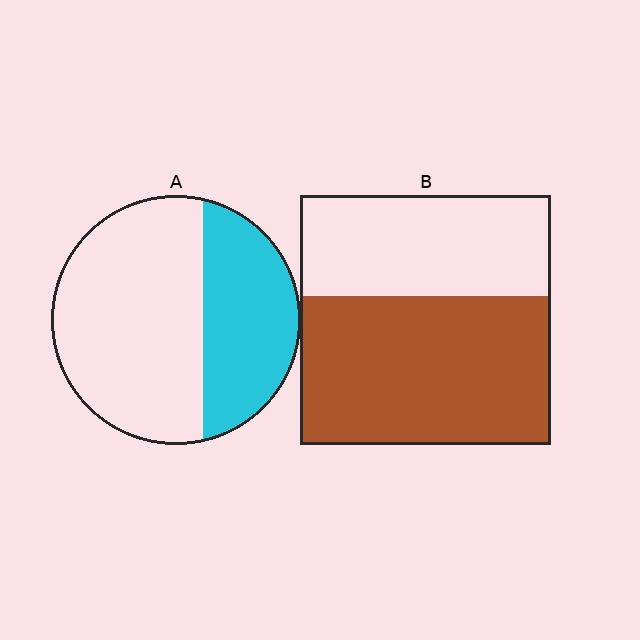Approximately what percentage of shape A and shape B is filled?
A is approximately 35% and B is approximately 60%.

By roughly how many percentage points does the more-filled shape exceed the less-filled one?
By roughly 25 percentage points (B over A).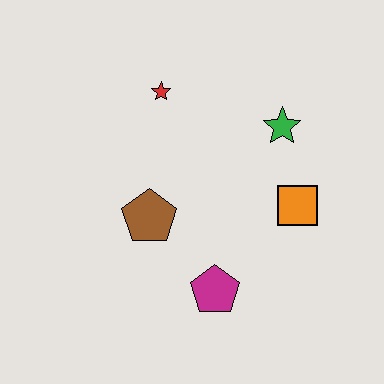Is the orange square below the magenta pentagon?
No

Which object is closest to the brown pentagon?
The magenta pentagon is closest to the brown pentagon.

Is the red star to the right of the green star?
No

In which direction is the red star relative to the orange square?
The red star is to the left of the orange square.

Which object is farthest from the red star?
The magenta pentagon is farthest from the red star.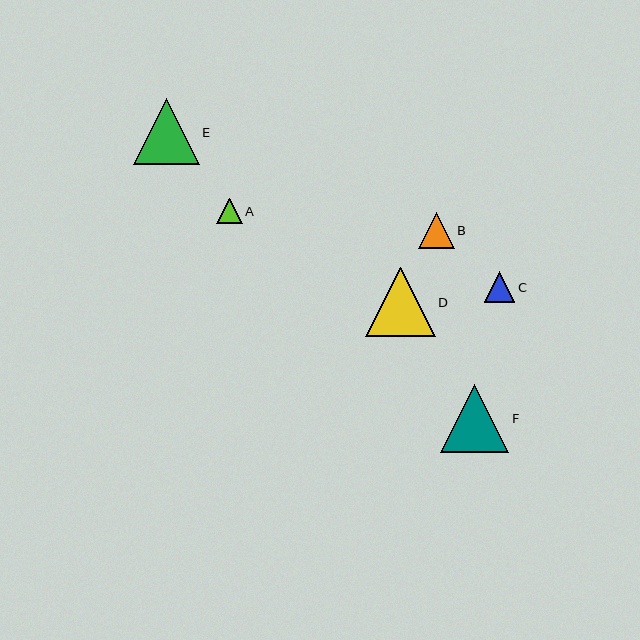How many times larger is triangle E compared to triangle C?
Triangle E is approximately 2.1 times the size of triangle C.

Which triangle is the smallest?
Triangle A is the smallest with a size of approximately 25 pixels.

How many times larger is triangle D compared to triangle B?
Triangle D is approximately 2.0 times the size of triangle B.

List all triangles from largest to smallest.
From largest to smallest: D, F, E, B, C, A.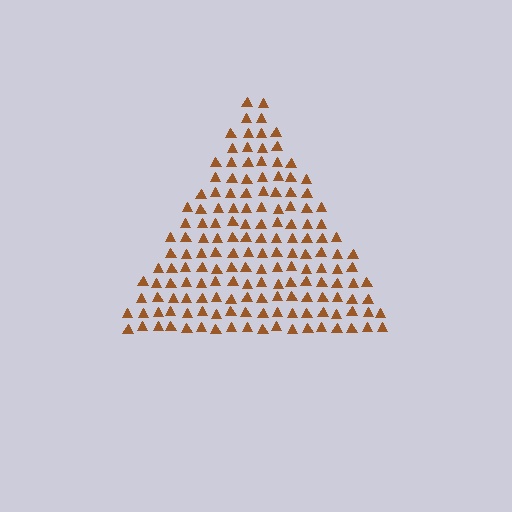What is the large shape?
The large shape is a triangle.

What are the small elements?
The small elements are triangles.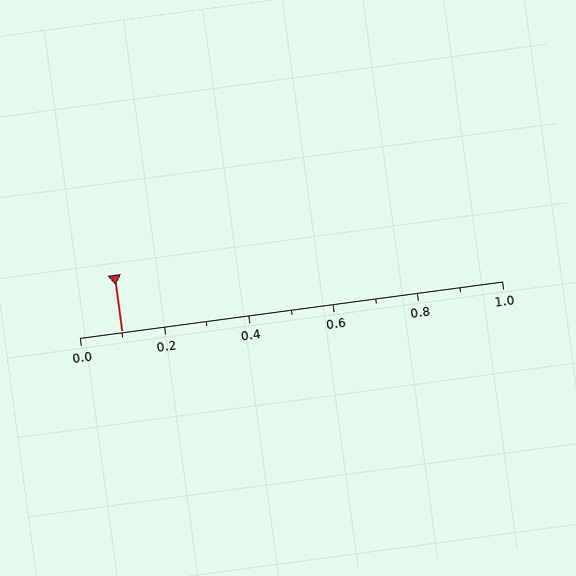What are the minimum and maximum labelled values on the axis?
The axis runs from 0.0 to 1.0.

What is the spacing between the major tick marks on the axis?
The major ticks are spaced 0.2 apart.